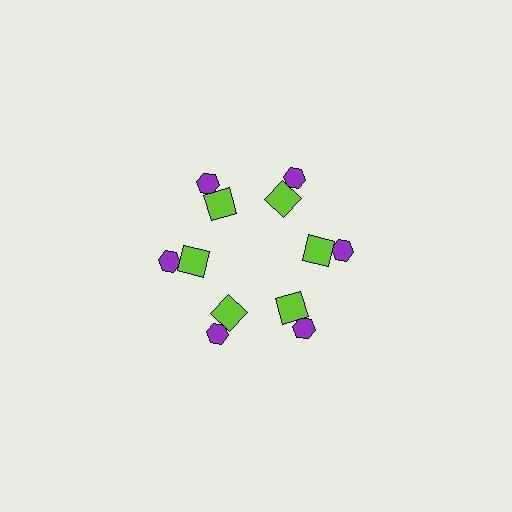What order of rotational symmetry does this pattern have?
This pattern has 6-fold rotational symmetry.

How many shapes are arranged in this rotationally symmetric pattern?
There are 12 shapes, arranged in 6 groups of 2.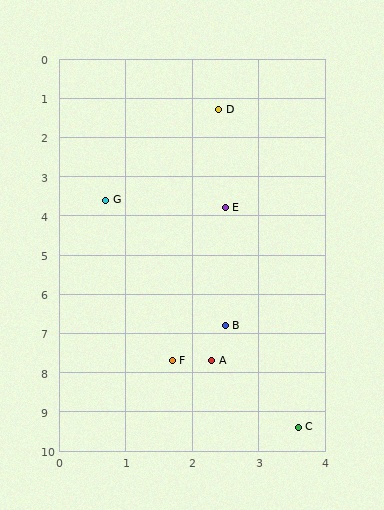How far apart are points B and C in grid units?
Points B and C are about 2.8 grid units apart.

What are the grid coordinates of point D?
Point D is at approximately (2.4, 1.3).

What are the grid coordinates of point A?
Point A is at approximately (2.3, 7.7).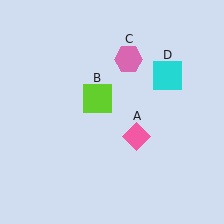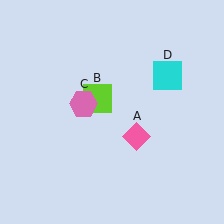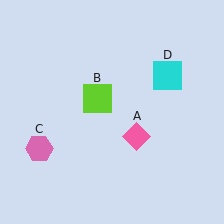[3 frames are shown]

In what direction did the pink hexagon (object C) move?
The pink hexagon (object C) moved down and to the left.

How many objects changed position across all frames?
1 object changed position: pink hexagon (object C).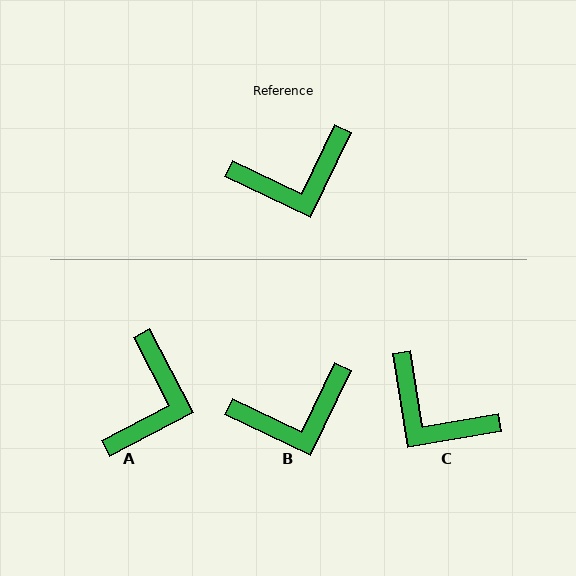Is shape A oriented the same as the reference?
No, it is off by about 53 degrees.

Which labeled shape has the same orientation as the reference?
B.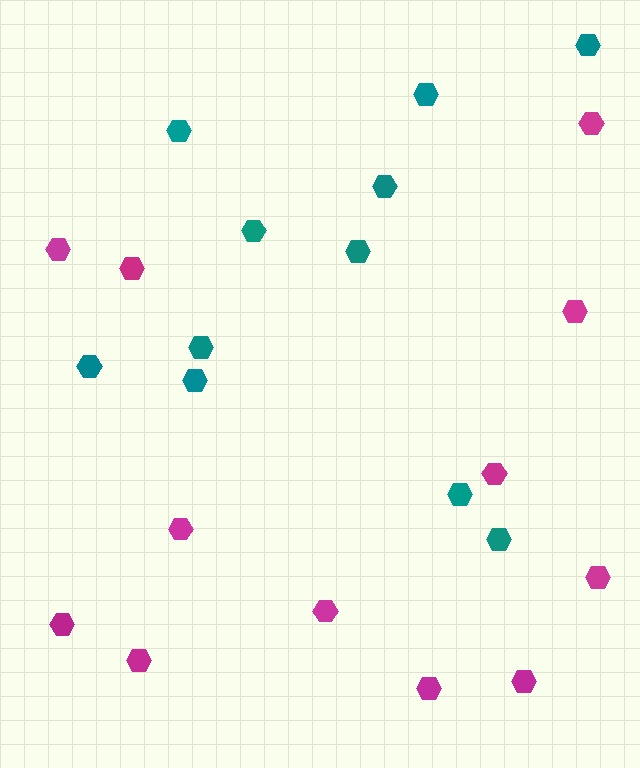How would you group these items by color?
There are 2 groups: one group of teal hexagons (11) and one group of magenta hexagons (12).